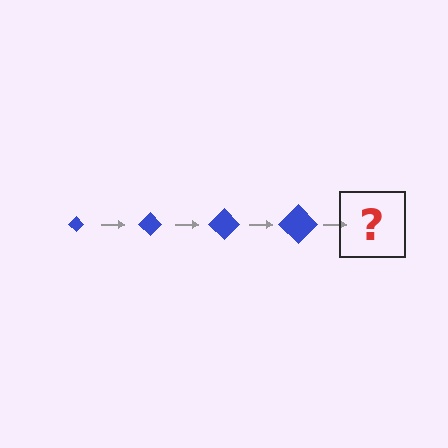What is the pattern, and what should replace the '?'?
The pattern is that the diamond gets progressively larger each step. The '?' should be a blue diamond, larger than the previous one.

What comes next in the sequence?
The next element should be a blue diamond, larger than the previous one.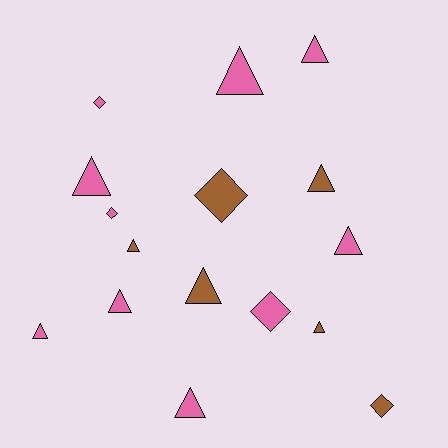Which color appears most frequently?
Pink, with 10 objects.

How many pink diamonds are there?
There are 3 pink diamonds.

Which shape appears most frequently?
Triangle, with 11 objects.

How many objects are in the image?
There are 16 objects.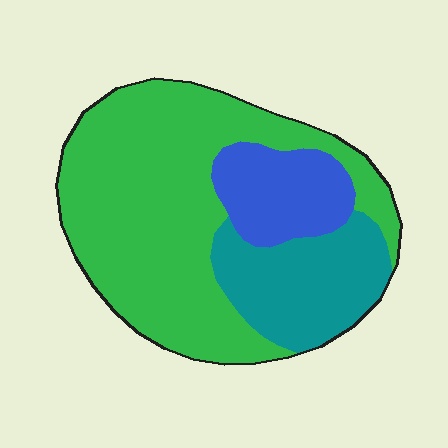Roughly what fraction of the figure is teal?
Teal covers around 25% of the figure.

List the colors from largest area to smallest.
From largest to smallest: green, teal, blue.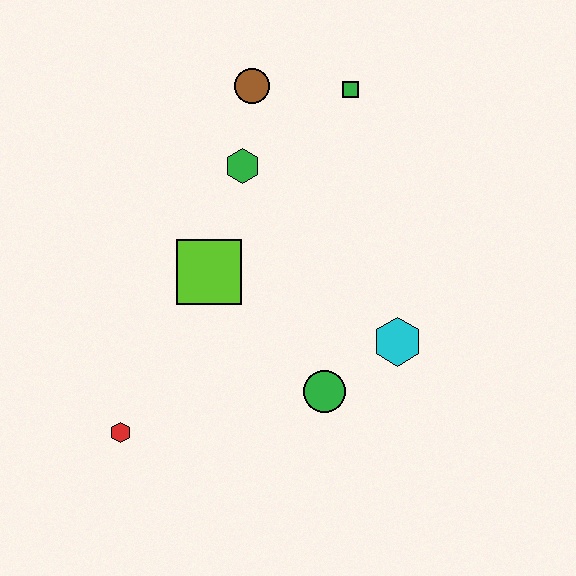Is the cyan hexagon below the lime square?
Yes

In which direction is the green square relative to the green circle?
The green square is above the green circle.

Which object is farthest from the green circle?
The brown circle is farthest from the green circle.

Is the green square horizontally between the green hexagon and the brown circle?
No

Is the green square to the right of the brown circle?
Yes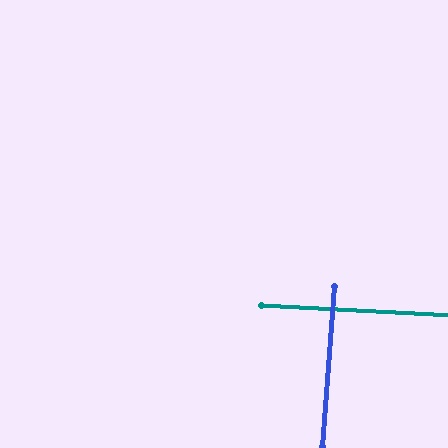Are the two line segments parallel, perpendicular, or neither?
Perpendicular — they meet at approximately 89°.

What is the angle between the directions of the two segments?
Approximately 89 degrees.